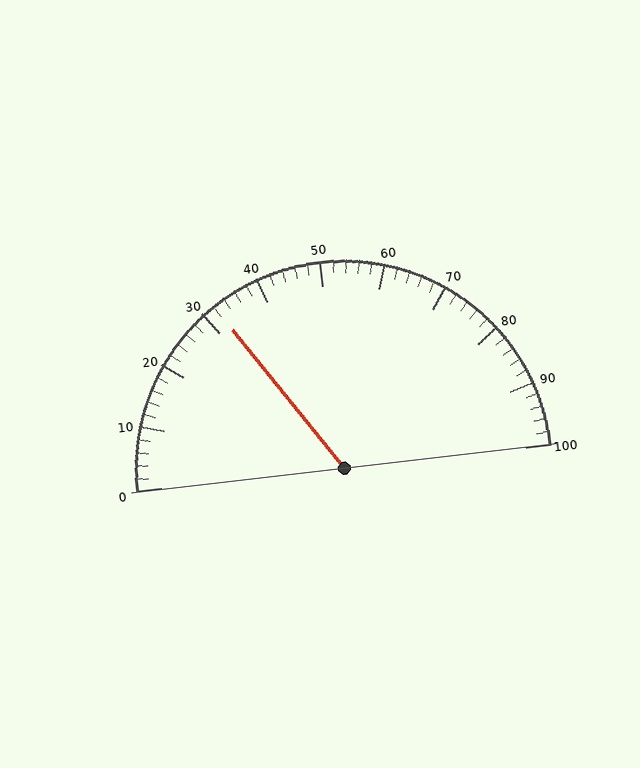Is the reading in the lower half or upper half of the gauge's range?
The reading is in the lower half of the range (0 to 100).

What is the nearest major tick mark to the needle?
The nearest major tick mark is 30.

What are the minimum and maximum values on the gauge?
The gauge ranges from 0 to 100.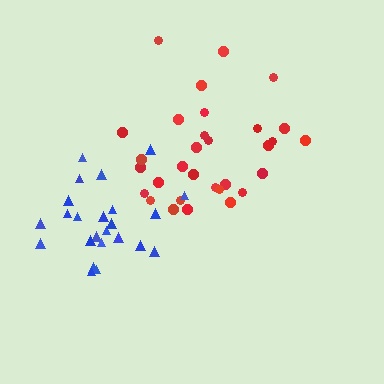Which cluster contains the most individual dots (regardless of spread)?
Red (31).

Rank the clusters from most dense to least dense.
red, blue.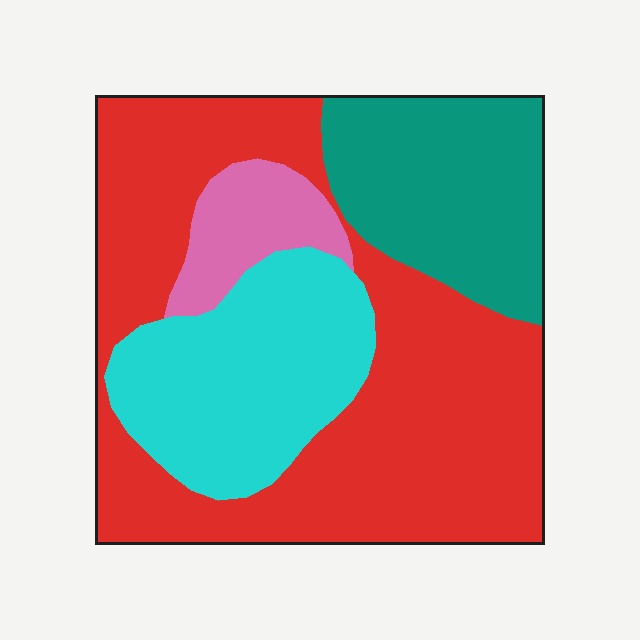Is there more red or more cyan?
Red.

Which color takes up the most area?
Red, at roughly 50%.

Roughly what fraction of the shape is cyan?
Cyan takes up between a sixth and a third of the shape.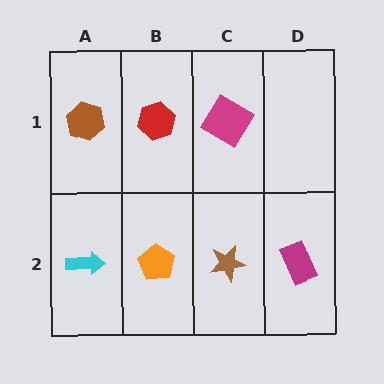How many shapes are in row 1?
3 shapes.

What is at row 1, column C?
A magenta diamond.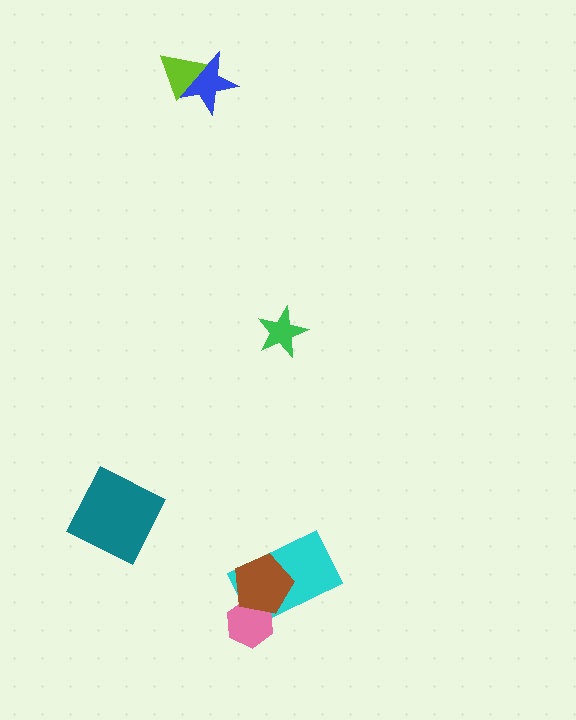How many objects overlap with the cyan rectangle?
2 objects overlap with the cyan rectangle.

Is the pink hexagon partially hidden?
Yes, it is partially covered by another shape.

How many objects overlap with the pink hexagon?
2 objects overlap with the pink hexagon.